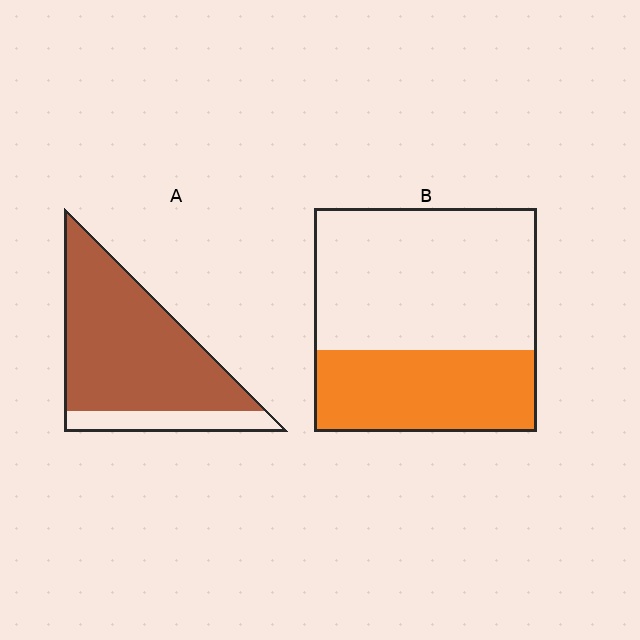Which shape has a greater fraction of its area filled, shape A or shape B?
Shape A.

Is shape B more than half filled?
No.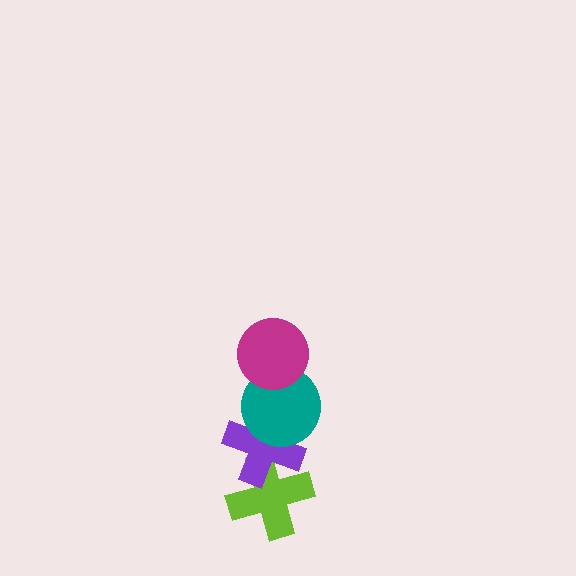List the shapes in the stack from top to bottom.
From top to bottom: the magenta circle, the teal circle, the purple cross, the lime cross.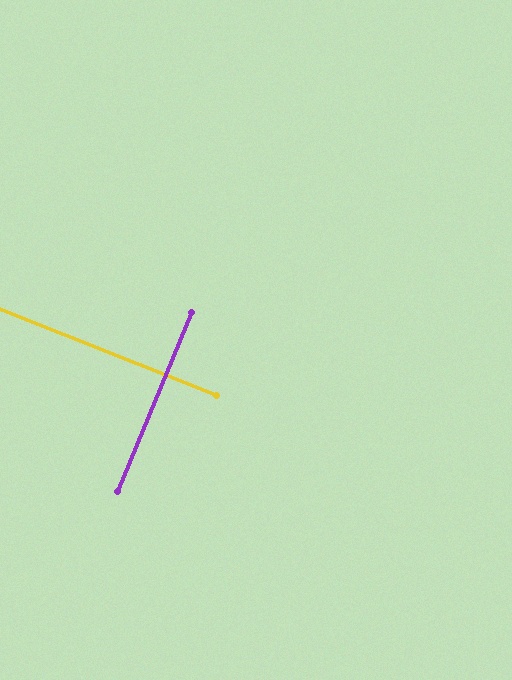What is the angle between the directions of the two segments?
Approximately 89 degrees.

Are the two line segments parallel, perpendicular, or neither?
Perpendicular — they meet at approximately 89°.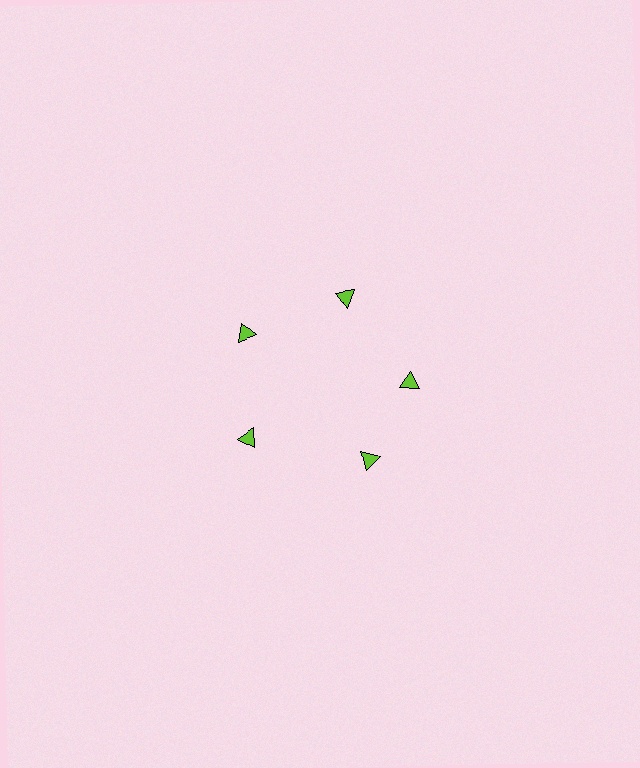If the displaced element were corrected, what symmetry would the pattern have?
It would have 5-fold rotational symmetry — the pattern would map onto itself every 72 degrees.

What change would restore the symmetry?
The symmetry would be restored by rotating it back into even spacing with its neighbors so that all 5 triangles sit at equal angles and equal distance from the center.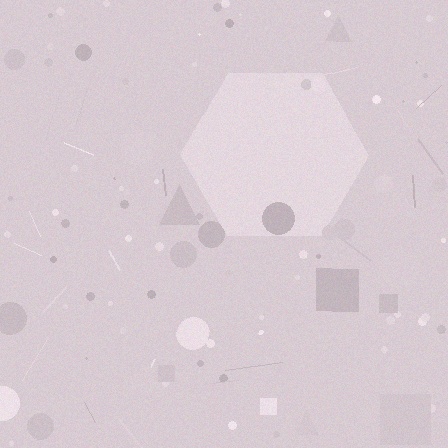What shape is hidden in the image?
A hexagon is hidden in the image.